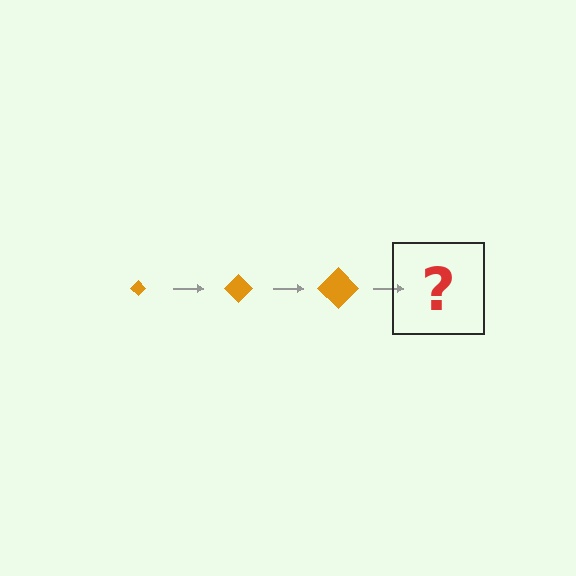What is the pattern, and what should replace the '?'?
The pattern is that the diamond gets progressively larger each step. The '?' should be an orange diamond, larger than the previous one.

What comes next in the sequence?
The next element should be an orange diamond, larger than the previous one.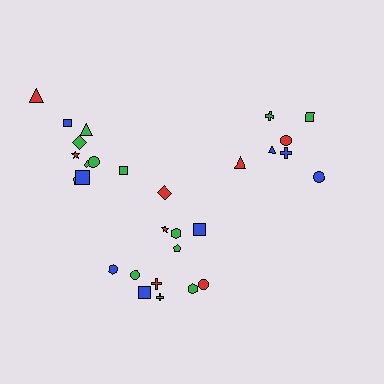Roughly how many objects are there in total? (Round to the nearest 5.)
Roughly 30 objects in total.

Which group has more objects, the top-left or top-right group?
The top-left group.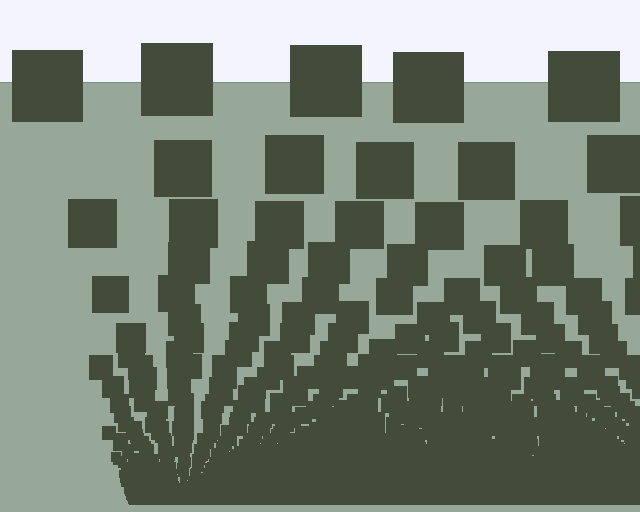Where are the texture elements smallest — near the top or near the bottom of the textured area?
Near the bottom.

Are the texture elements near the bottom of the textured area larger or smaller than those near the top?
Smaller. The gradient is inverted — elements near the bottom are smaller and denser.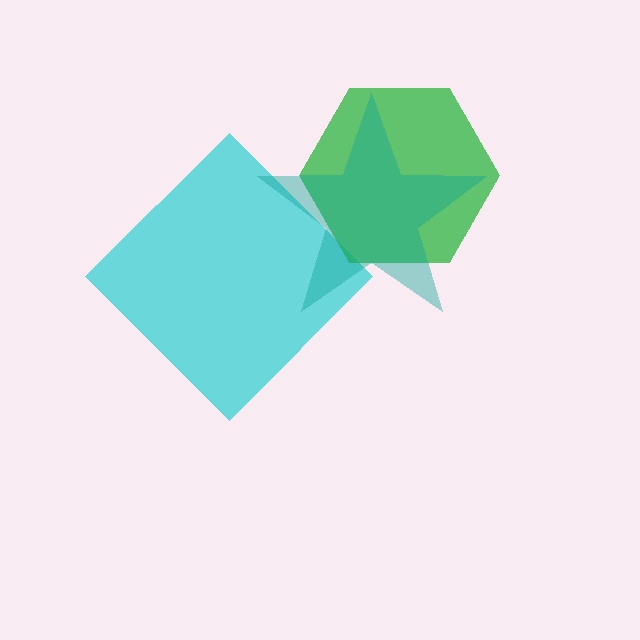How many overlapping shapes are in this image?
There are 3 overlapping shapes in the image.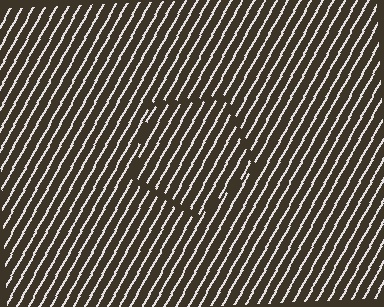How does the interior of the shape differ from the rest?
The interior of the shape contains the same grating, shifted by half a period — the contour is defined by the phase discontinuity where line-ends from the inner and outer gratings abut.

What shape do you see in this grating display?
An illusory pentagon. The interior of the shape contains the same grating, shifted by half a period — the contour is defined by the phase discontinuity where line-ends from the inner and outer gratings abut.